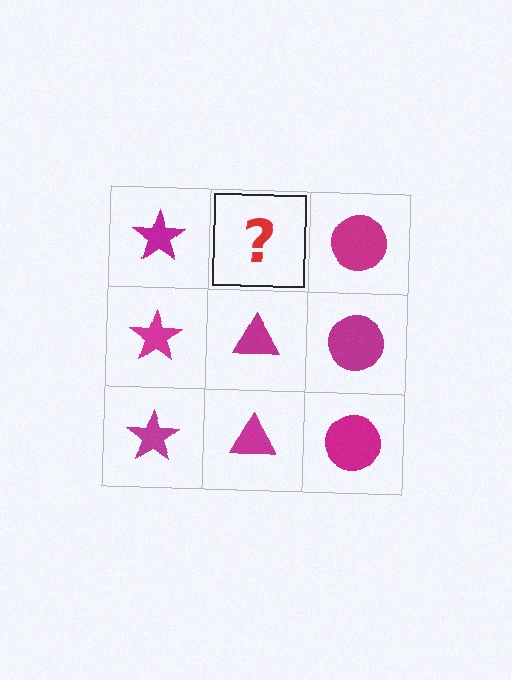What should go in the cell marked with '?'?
The missing cell should contain a magenta triangle.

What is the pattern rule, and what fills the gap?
The rule is that each column has a consistent shape. The gap should be filled with a magenta triangle.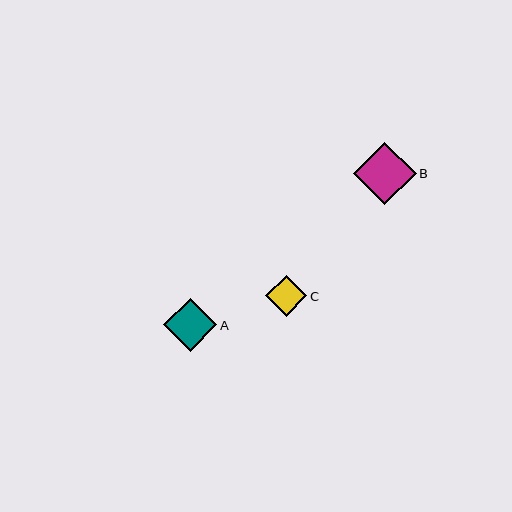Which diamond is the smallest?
Diamond C is the smallest with a size of approximately 41 pixels.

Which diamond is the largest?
Diamond B is the largest with a size of approximately 62 pixels.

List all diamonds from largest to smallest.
From largest to smallest: B, A, C.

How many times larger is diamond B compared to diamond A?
Diamond B is approximately 1.2 times the size of diamond A.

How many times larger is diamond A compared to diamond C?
Diamond A is approximately 1.3 times the size of diamond C.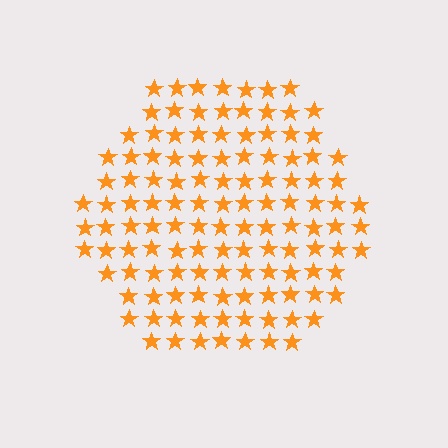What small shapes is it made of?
It is made of small stars.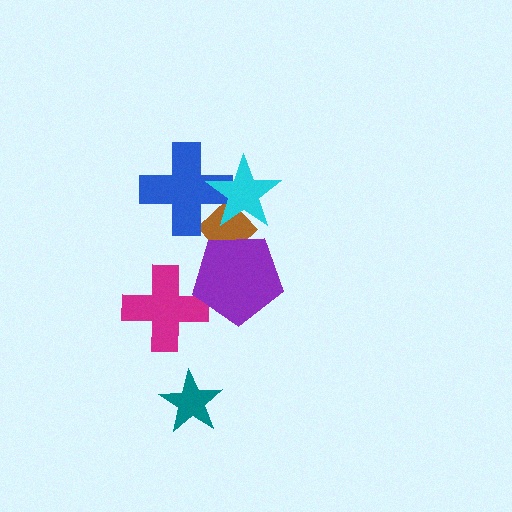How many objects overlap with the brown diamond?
3 objects overlap with the brown diamond.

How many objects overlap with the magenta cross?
1 object overlaps with the magenta cross.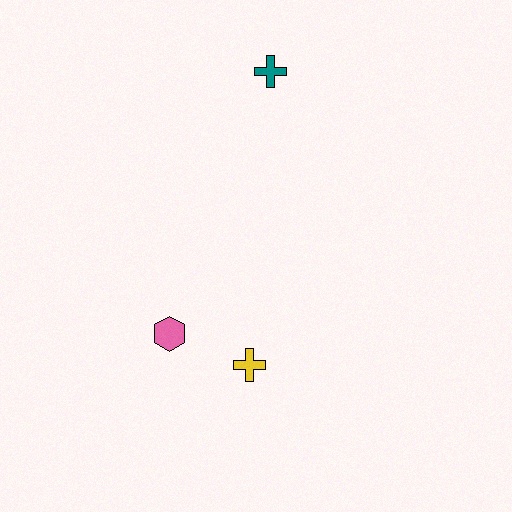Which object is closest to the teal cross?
The pink hexagon is closest to the teal cross.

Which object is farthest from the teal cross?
The yellow cross is farthest from the teal cross.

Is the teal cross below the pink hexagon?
No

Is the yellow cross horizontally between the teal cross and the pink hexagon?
Yes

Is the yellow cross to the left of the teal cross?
Yes